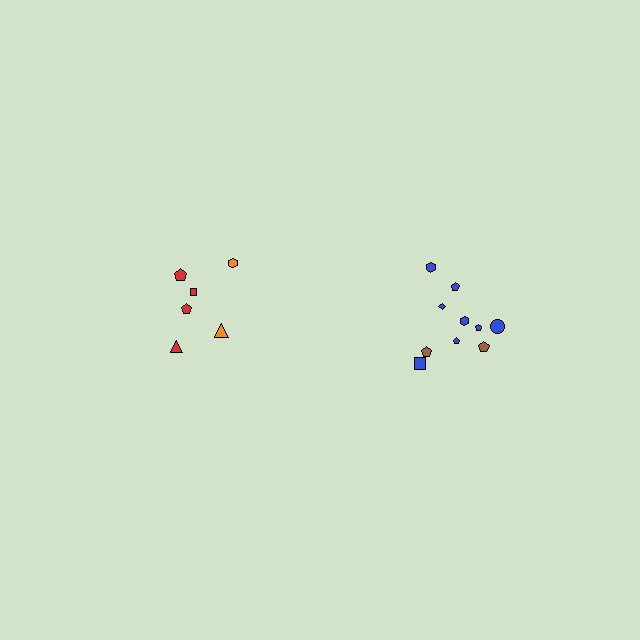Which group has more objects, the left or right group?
The right group.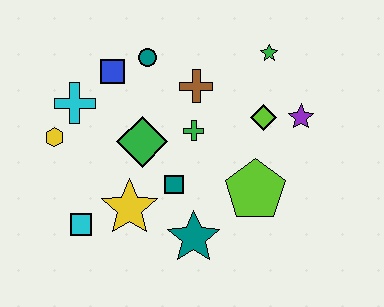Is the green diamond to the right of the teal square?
No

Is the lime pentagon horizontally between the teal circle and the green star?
Yes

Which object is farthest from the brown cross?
The cyan square is farthest from the brown cross.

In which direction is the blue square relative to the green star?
The blue square is to the left of the green star.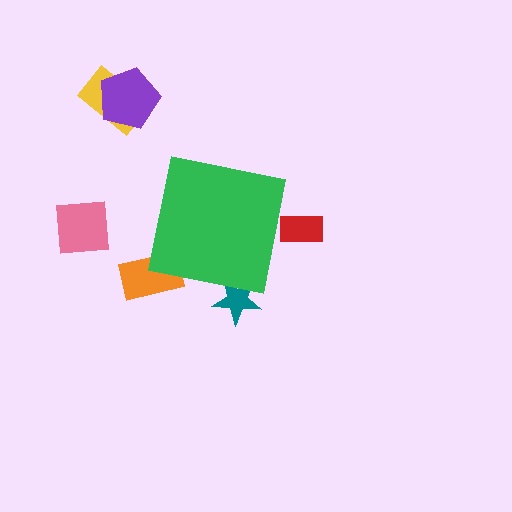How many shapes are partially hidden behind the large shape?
3 shapes are partially hidden.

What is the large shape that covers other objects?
A green square.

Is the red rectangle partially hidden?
Yes, the red rectangle is partially hidden behind the green square.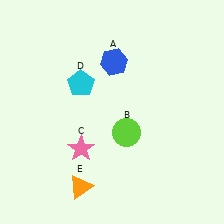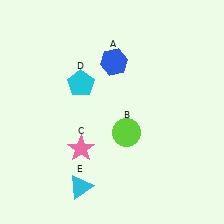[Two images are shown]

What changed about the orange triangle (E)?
In Image 1, E is orange. In Image 2, it changed to cyan.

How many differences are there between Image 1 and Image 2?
There is 1 difference between the two images.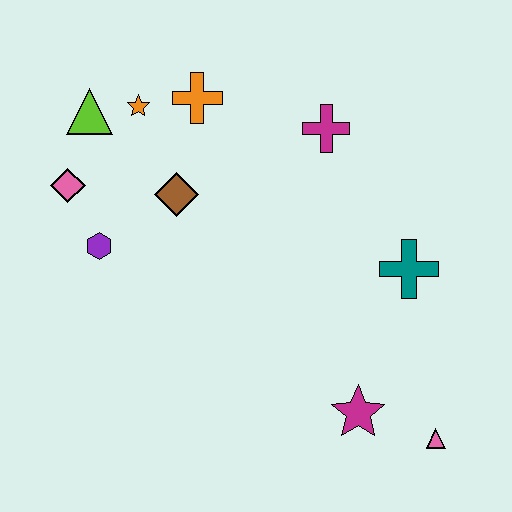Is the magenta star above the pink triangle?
Yes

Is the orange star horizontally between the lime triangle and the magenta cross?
Yes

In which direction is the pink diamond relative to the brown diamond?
The pink diamond is to the left of the brown diamond.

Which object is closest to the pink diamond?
The purple hexagon is closest to the pink diamond.